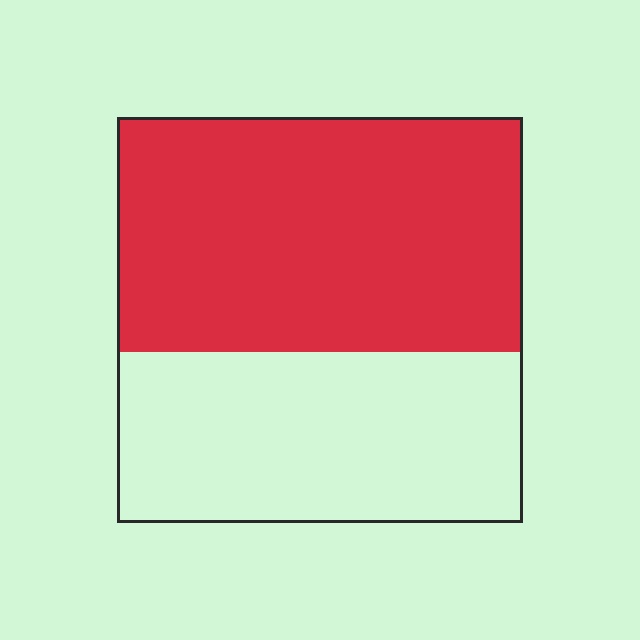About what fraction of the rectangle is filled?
About three fifths (3/5).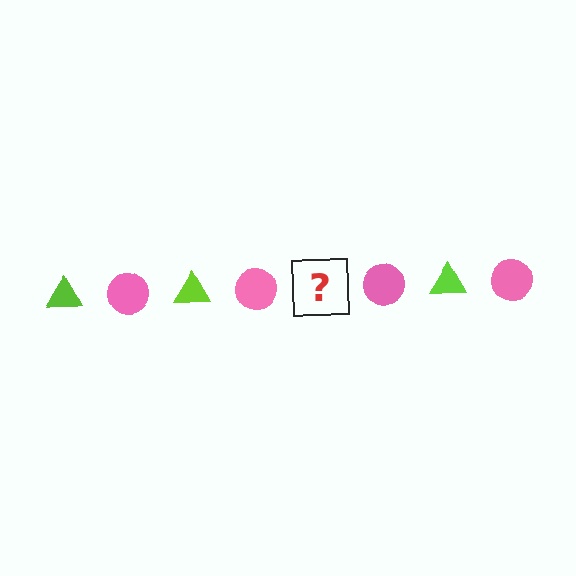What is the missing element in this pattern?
The missing element is a lime triangle.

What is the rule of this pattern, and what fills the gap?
The rule is that the pattern alternates between lime triangle and pink circle. The gap should be filled with a lime triangle.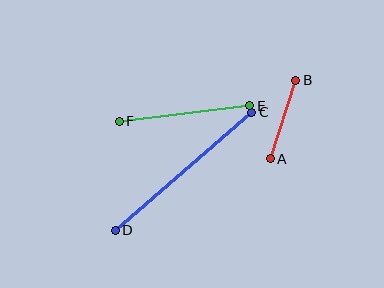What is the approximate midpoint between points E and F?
The midpoint is at approximately (184, 114) pixels.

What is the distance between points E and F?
The distance is approximately 131 pixels.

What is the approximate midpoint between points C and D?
The midpoint is at approximately (183, 171) pixels.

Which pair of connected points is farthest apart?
Points C and D are farthest apart.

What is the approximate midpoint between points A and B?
The midpoint is at approximately (283, 119) pixels.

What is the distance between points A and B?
The distance is approximately 83 pixels.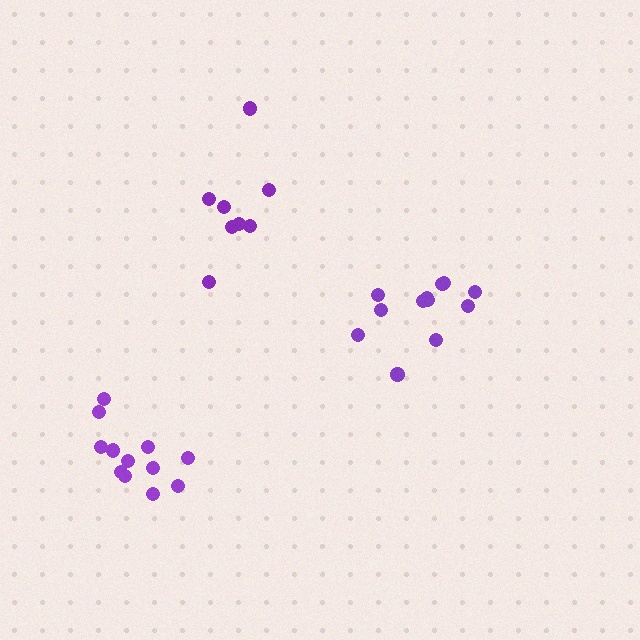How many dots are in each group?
Group 1: 12 dots, Group 2: 8 dots, Group 3: 12 dots (32 total).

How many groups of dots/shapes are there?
There are 3 groups.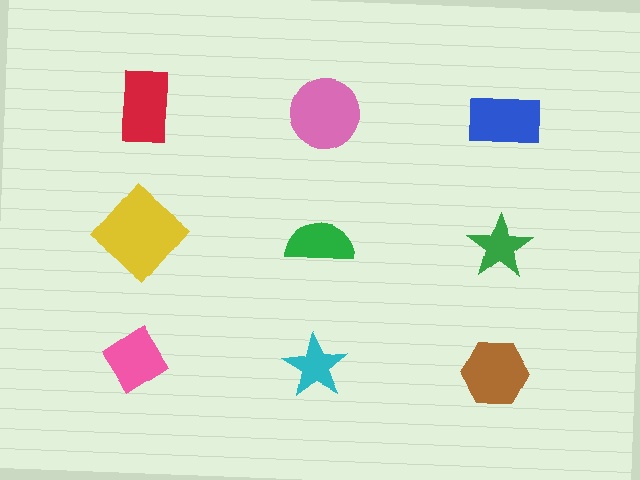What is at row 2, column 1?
A yellow diamond.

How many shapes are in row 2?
3 shapes.